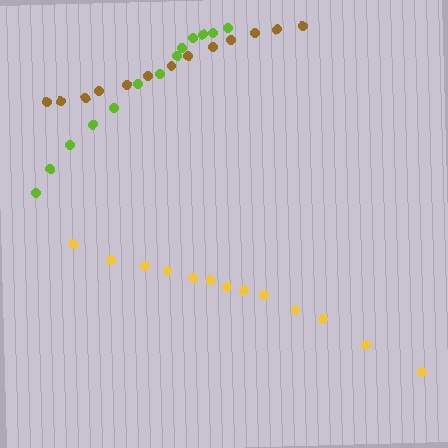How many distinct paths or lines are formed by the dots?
There are 3 distinct paths.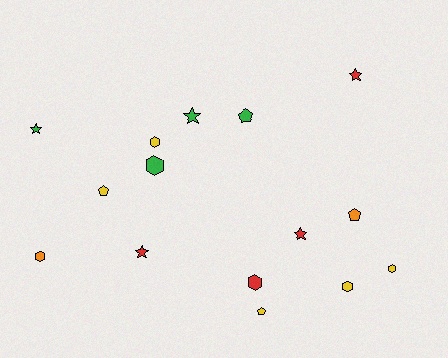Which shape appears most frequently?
Hexagon, with 6 objects.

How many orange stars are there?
There are no orange stars.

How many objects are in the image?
There are 15 objects.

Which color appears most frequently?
Yellow, with 5 objects.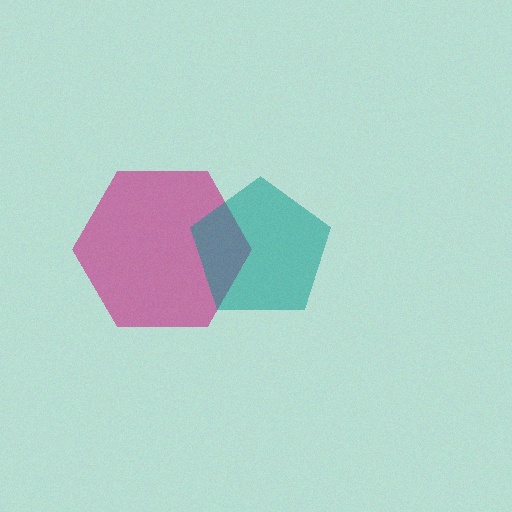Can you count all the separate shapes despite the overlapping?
Yes, there are 2 separate shapes.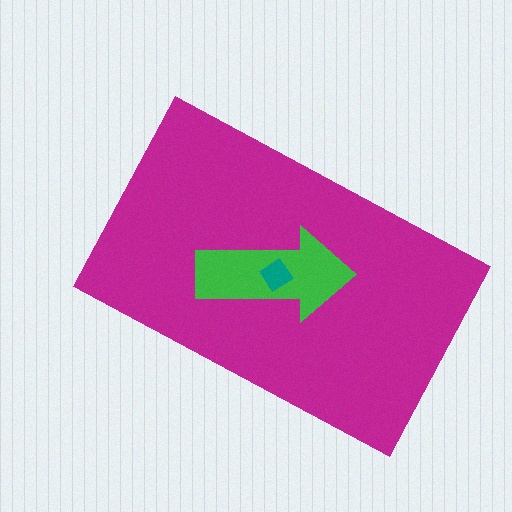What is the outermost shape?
The magenta rectangle.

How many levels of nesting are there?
3.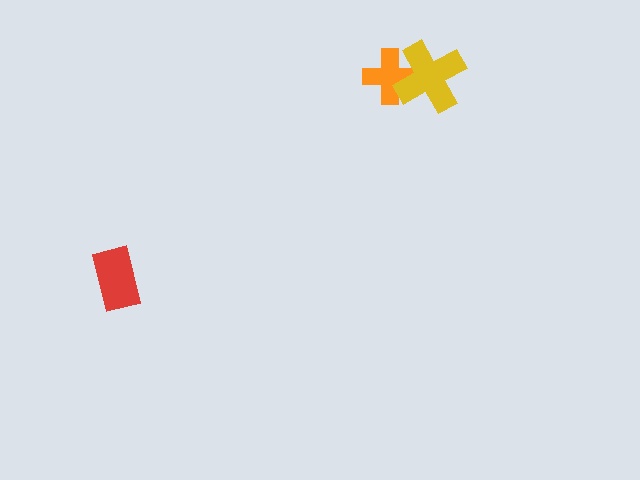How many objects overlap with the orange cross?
1 object overlaps with the orange cross.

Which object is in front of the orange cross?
The yellow cross is in front of the orange cross.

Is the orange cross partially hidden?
Yes, it is partially covered by another shape.